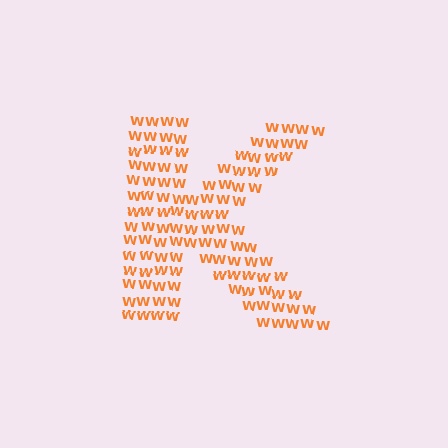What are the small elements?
The small elements are letter W's.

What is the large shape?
The large shape is the letter K.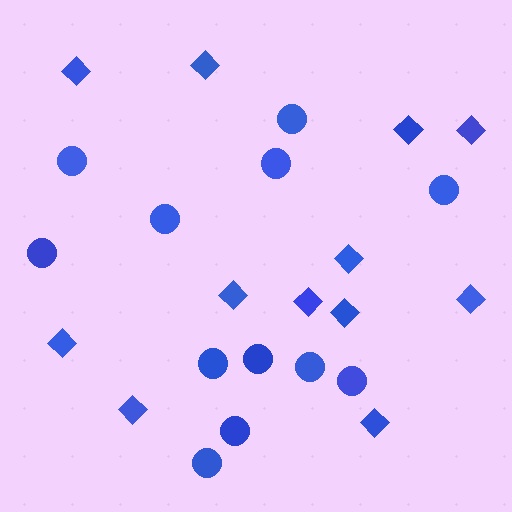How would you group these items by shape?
There are 2 groups: one group of diamonds (12) and one group of circles (12).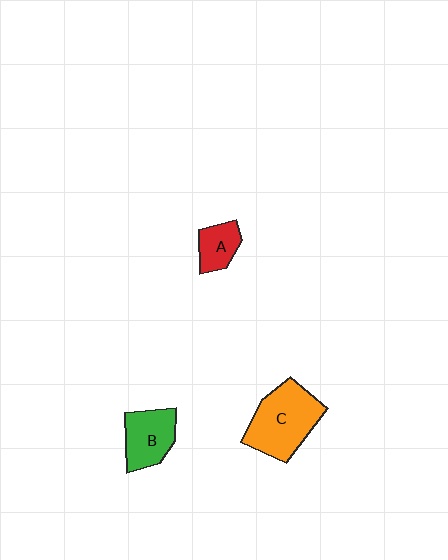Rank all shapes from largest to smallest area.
From largest to smallest: C (orange), B (green), A (red).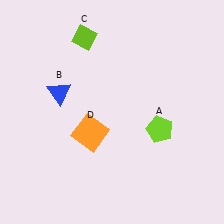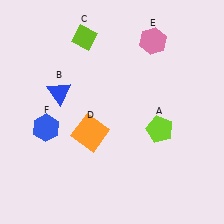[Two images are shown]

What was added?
A pink hexagon (E), a blue hexagon (F) were added in Image 2.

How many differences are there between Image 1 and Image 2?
There are 2 differences between the two images.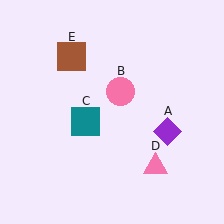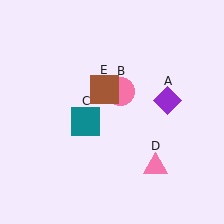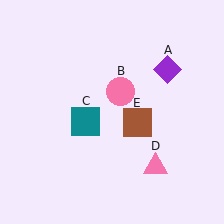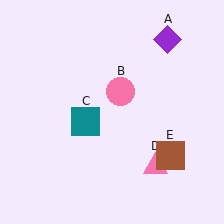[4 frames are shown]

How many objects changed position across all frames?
2 objects changed position: purple diamond (object A), brown square (object E).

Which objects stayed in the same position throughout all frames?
Pink circle (object B) and teal square (object C) and pink triangle (object D) remained stationary.